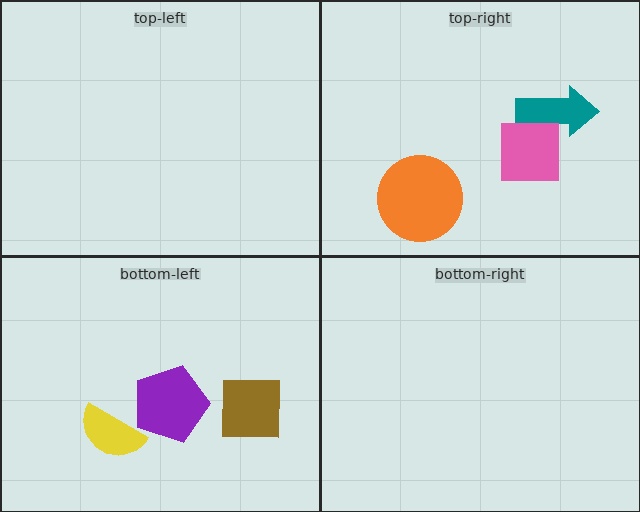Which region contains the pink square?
The top-right region.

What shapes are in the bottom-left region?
The brown square, the yellow semicircle, the purple pentagon.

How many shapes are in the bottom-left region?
3.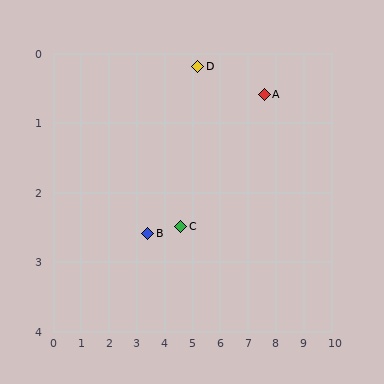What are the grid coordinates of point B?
Point B is at approximately (3.4, 2.6).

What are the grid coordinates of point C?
Point C is at approximately (4.6, 2.5).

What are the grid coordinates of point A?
Point A is at approximately (7.6, 0.6).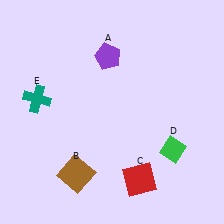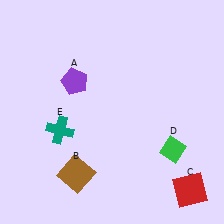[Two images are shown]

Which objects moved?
The objects that moved are: the purple pentagon (A), the red square (C), the teal cross (E).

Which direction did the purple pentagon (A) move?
The purple pentagon (A) moved left.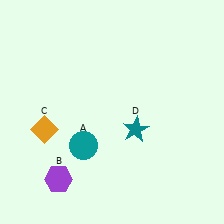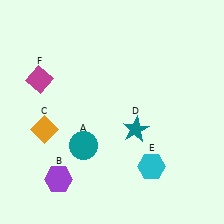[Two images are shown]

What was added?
A cyan hexagon (E), a magenta diamond (F) were added in Image 2.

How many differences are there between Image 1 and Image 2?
There are 2 differences between the two images.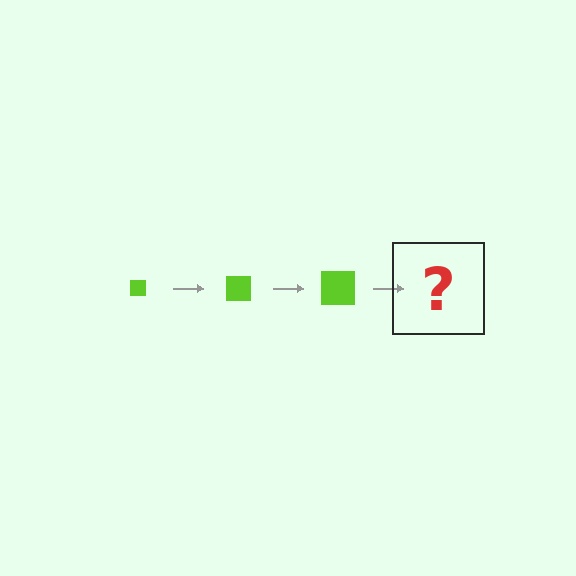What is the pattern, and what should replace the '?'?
The pattern is that the square gets progressively larger each step. The '?' should be a lime square, larger than the previous one.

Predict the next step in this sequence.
The next step is a lime square, larger than the previous one.